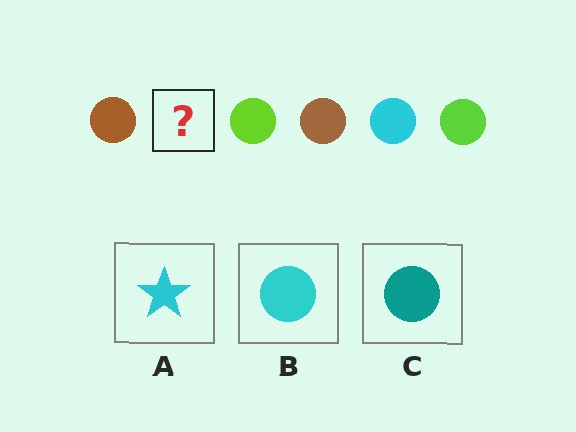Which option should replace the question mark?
Option B.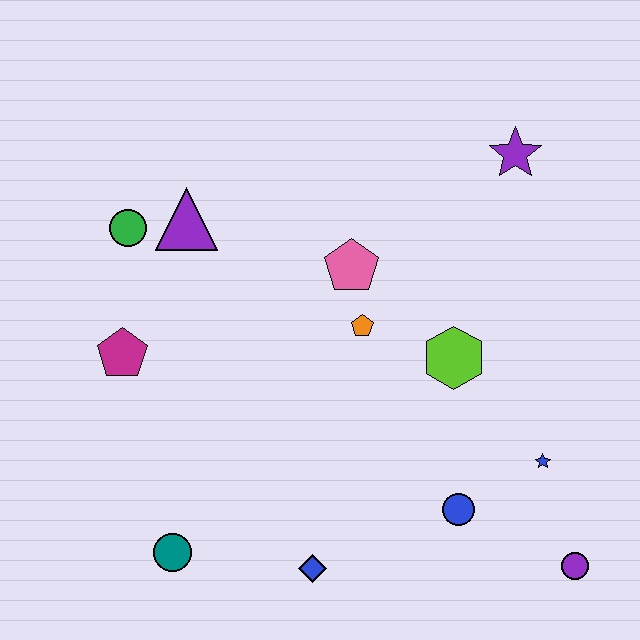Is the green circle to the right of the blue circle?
No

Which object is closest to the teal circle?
The blue diamond is closest to the teal circle.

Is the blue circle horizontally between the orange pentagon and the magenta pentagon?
No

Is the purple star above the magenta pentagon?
Yes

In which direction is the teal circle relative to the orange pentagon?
The teal circle is below the orange pentagon.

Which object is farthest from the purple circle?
The green circle is farthest from the purple circle.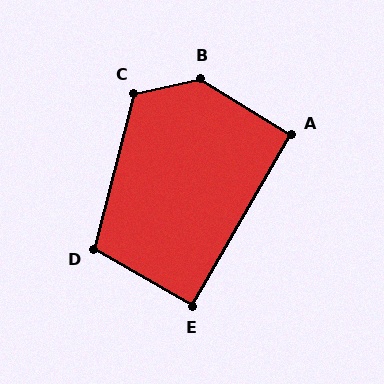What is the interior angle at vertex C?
Approximately 118 degrees (obtuse).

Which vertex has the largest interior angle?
B, at approximately 135 degrees.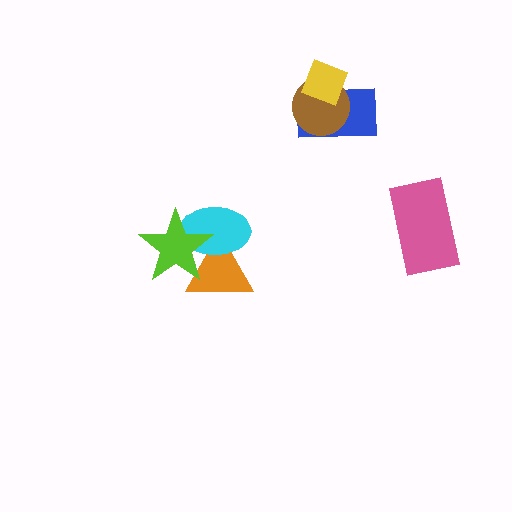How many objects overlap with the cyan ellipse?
2 objects overlap with the cyan ellipse.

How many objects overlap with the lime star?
2 objects overlap with the lime star.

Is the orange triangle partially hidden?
Yes, it is partially covered by another shape.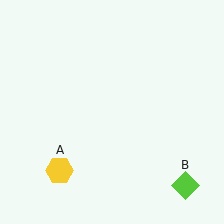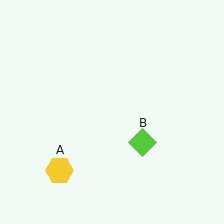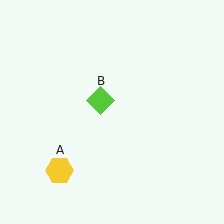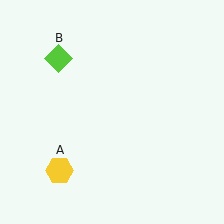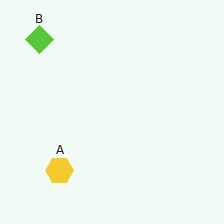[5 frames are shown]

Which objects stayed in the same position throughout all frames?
Yellow hexagon (object A) remained stationary.